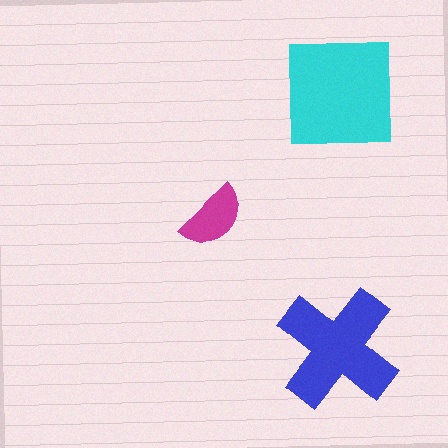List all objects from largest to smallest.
The cyan square, the blue cross, the magenta semicircle.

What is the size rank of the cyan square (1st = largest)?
1st.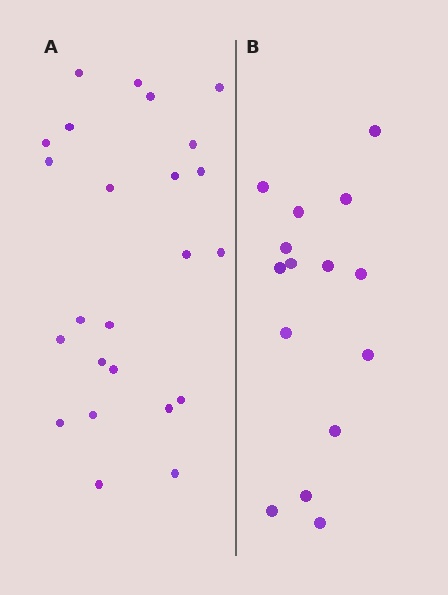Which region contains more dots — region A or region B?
Region A (the left region) has more dots.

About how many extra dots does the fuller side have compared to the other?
Region A has roughly 8 or so more dots than region B.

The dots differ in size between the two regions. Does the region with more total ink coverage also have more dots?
No. Region B has more total ink coverage because its dots are larger, but region A actually contains more individual dots. Total area can be misleading — the number of items is what matters here.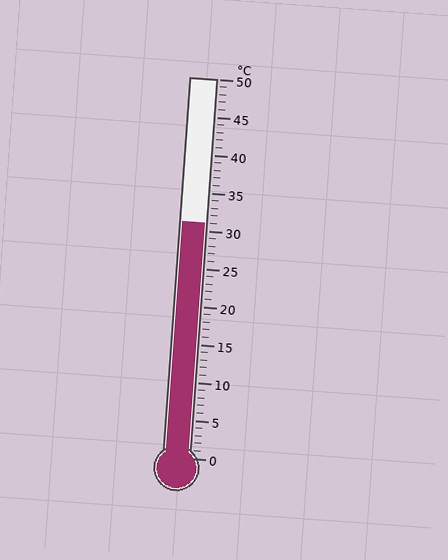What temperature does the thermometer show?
The thermometer shows approximately 31°C.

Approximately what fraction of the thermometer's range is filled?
The thermometer is filled to approximately 60% of its range.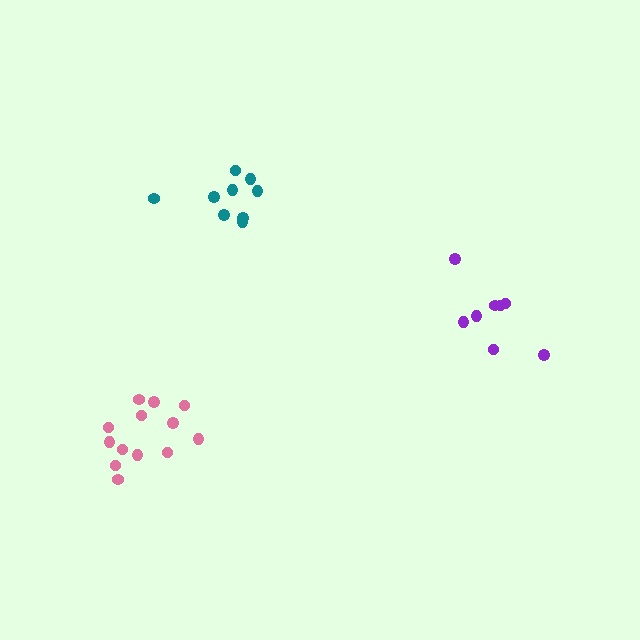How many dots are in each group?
Group 1: 9 dots, Group 2: 13 dots, Group 3: 8 dots (30 total).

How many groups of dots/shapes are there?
There are 3 groups.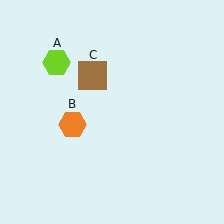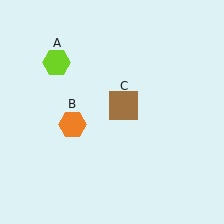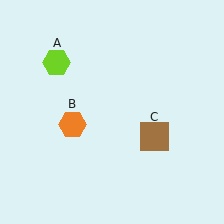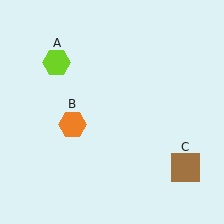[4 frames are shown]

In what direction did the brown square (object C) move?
The brown square (object C) moved down and to the right.